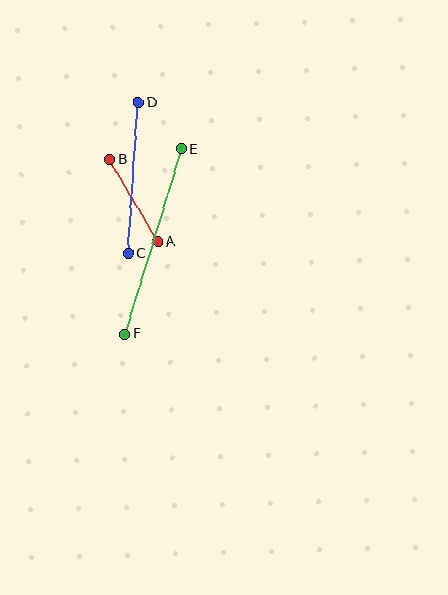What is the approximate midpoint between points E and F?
The midpoint is at approximately (153, 241) pixels.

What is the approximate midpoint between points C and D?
The midpoint is at approximately (133, 178) pixels.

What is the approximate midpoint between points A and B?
The midpoint is at approximately (134, 201) pixels.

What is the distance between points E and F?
The distance is approximately 194 pixels.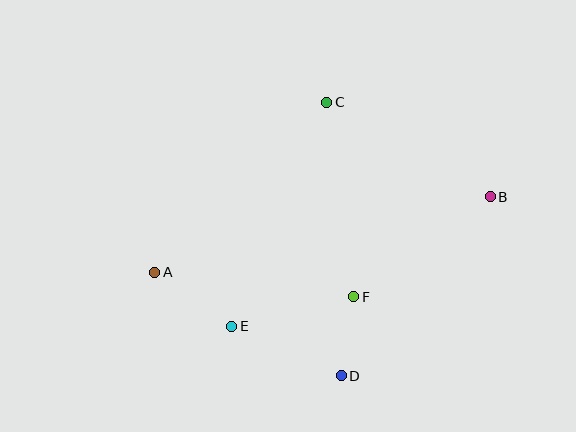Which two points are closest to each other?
Points D and F are closest to each other.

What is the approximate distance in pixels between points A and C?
The distance between A and C is approximately 242 pixels.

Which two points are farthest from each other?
Points A and B are farthest from each other.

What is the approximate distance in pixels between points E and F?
The distance between E and F is approximately 126 pixels.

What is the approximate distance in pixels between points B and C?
The distance between B and C is approximately 189 pixels.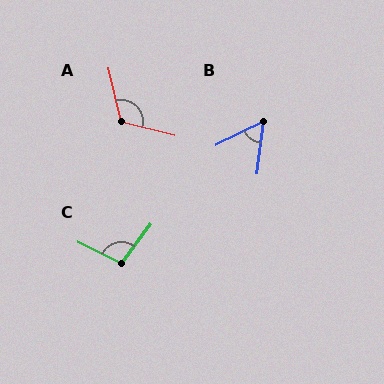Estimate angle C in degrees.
Approximately 101 degrees.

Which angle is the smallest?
B, at approximately 56 degrees.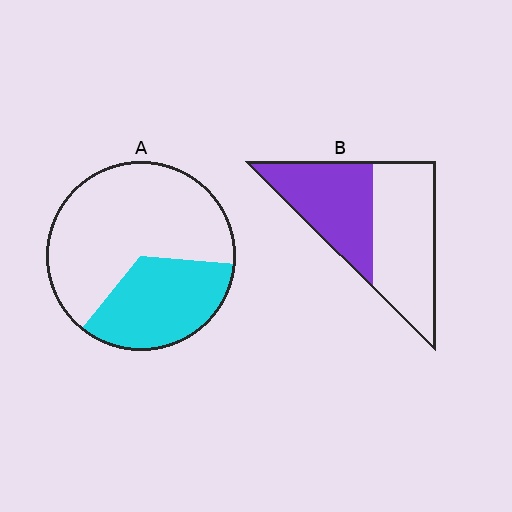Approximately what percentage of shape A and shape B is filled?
A is approximately 35% and B is approximately 45%.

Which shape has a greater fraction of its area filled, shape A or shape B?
Shape B.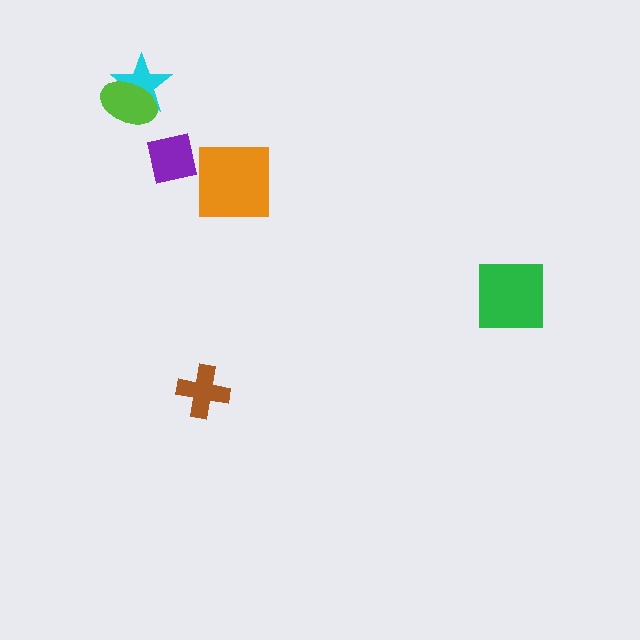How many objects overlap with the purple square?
0 objects overlap with the purple square.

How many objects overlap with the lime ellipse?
1 object overlaps with the lime ellipse.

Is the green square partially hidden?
No, no other shape covers it.